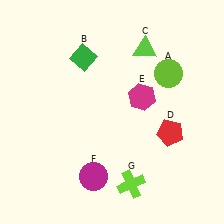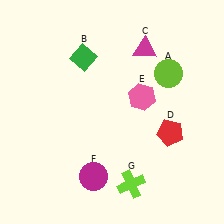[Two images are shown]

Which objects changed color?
C changed from lime to magenta. E changed from magenta to pink.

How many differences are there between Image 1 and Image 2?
There are 2 differences between the two images.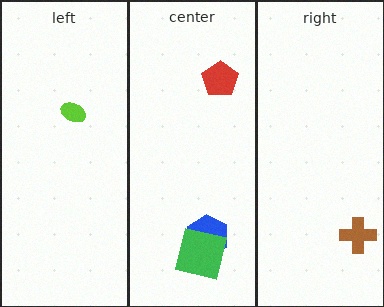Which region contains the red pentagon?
The center region.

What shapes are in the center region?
The blue hexagon, the green square, the red pentagon.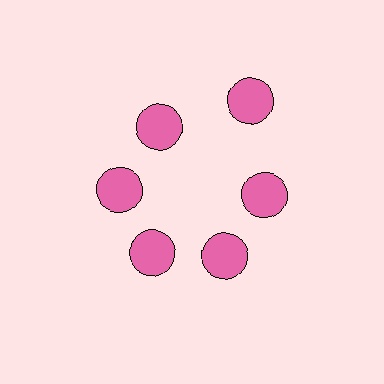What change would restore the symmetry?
The symmetry would be restored by moving it inward, back onto the ring so that all 6 circles sit at equal angles and equal distance from the center.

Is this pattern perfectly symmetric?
No. The 6 pink circles are arranged in a ring, but one element near the 1 o'clock position is pushed outward from the center, breaking the 6-fold rotational symmetry.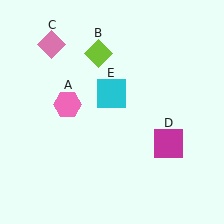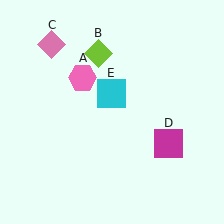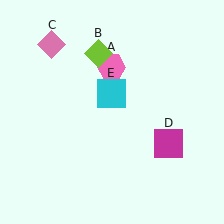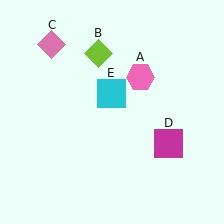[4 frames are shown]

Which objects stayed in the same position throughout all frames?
Lime diamond (object B) and pink diamond (object C) and magenta square (object D) and cyan square (object E) remained stationary.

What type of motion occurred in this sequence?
The pink hexagon (object A) rotated clockwise around the center of the scene.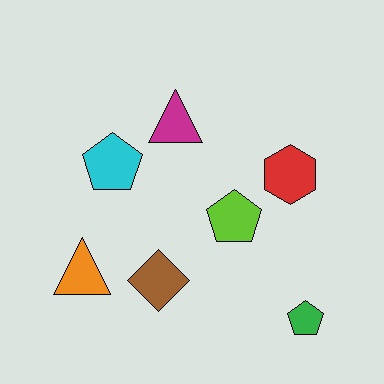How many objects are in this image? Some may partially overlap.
There are 7 objects.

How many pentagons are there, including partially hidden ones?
There are 3 pentagons.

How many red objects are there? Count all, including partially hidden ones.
There is 1 red object.